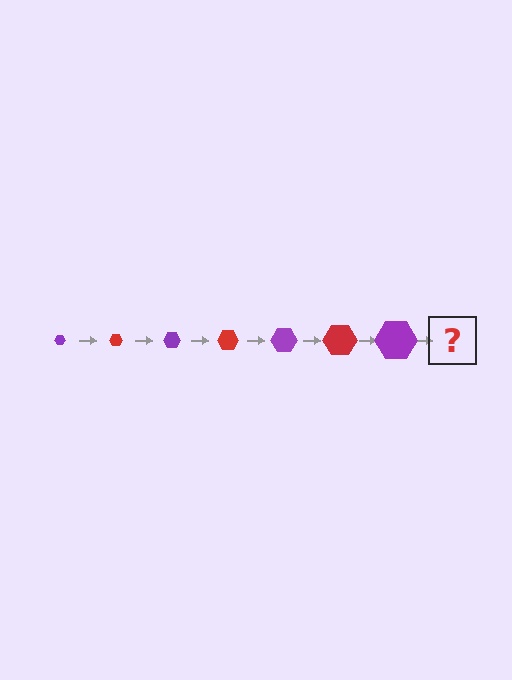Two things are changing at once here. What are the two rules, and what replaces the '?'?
The two rules are that the hexagon grows larger each step and the color cycles through purple and red. The '?' should be a red hexagon, larger than the previous one.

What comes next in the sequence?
The next element should be a red hexagon, larger than the previous one.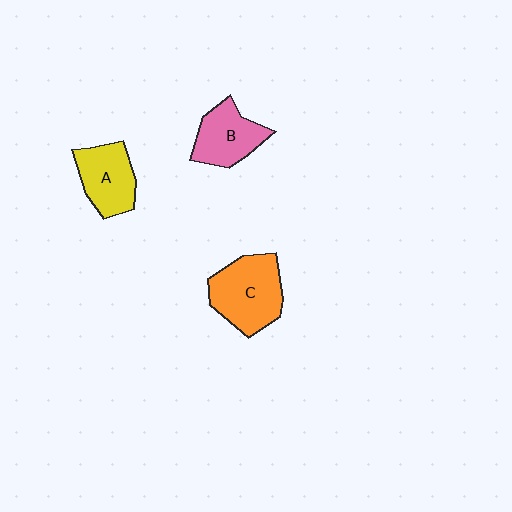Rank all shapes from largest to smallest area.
From largest to smallest: C (orange), A (yellow), B (pink).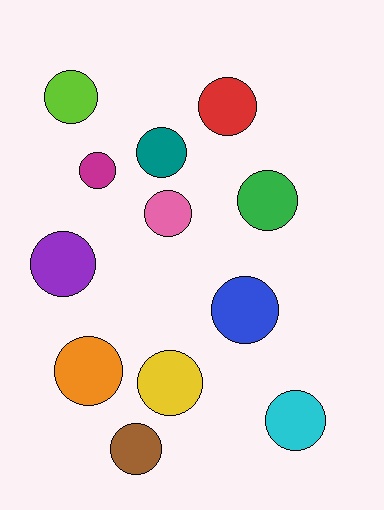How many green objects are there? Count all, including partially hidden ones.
There is 1 green object.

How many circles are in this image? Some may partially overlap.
There are 12 circles.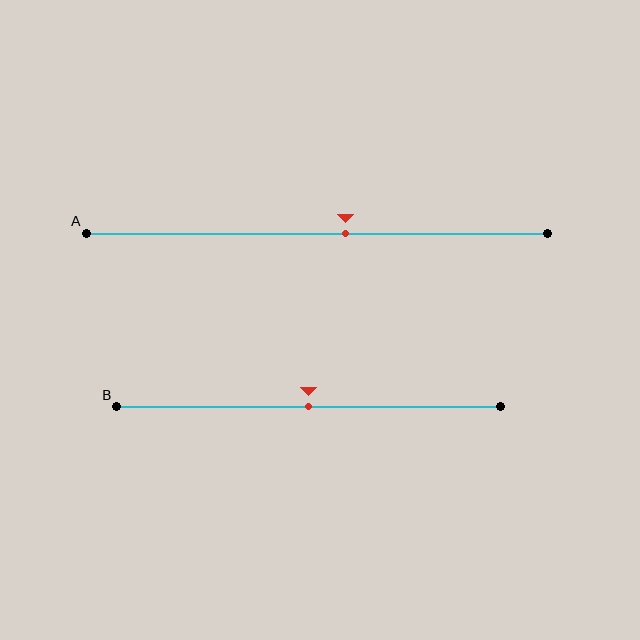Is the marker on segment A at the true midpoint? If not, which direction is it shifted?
No, the marker on segment A is shifted to the right by about 6% of the segment length.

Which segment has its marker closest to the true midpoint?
Segment B has its marker closest to the true midpoint.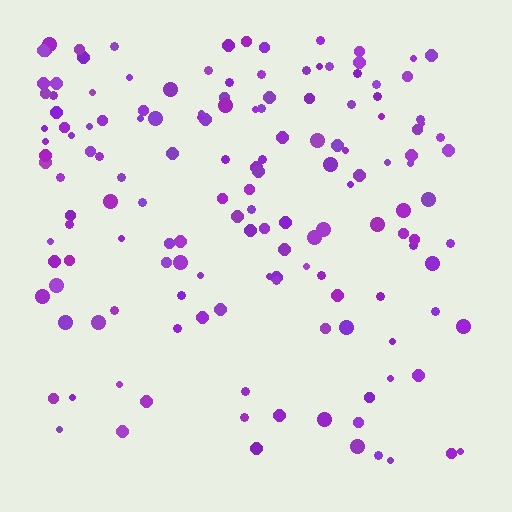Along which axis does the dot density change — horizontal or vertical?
Vertical.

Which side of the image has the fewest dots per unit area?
The bottom.